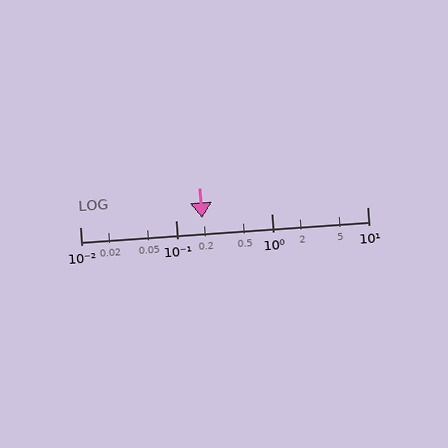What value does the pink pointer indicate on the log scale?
The pointer indicates approximately 0.19.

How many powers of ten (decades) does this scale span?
The scale spans 3 decades, from 0.01 to 10.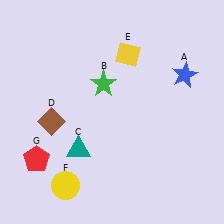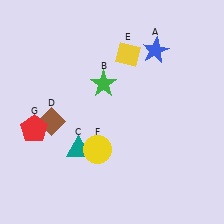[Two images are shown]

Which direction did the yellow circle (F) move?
The yellow circle (F) moved up.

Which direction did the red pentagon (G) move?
The red pentagon (G) moved up.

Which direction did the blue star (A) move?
The blue star (A) moved left.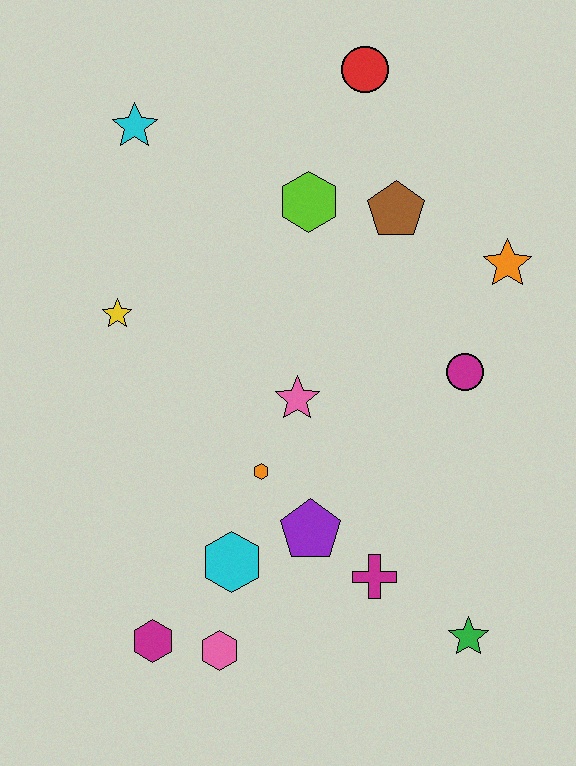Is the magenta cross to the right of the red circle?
Yes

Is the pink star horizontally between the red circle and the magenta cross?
No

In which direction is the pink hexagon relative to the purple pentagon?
The pink hexagon is below the purple pentagon.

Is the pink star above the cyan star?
No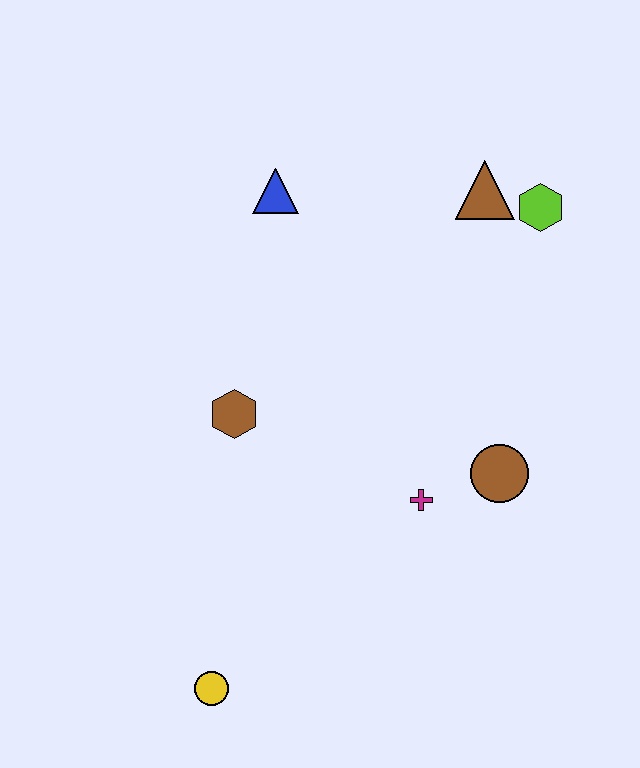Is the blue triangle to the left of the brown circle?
Yes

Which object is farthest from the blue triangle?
The yellow circle is farthest from the blue triangle.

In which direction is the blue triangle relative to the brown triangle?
The blue triangle is to the left of the brown triangle.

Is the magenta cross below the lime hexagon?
Yes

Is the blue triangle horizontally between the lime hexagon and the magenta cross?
No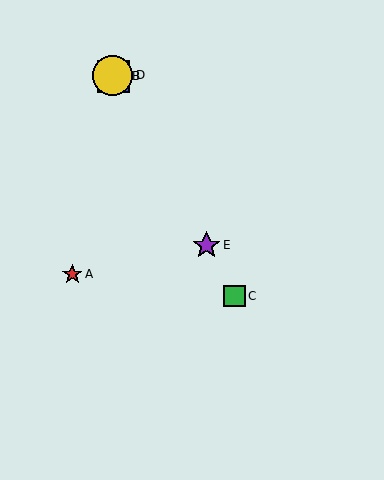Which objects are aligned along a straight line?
Objects B, C, D, E are aligned along a straight line.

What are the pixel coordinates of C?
Object C is at (234, 296).